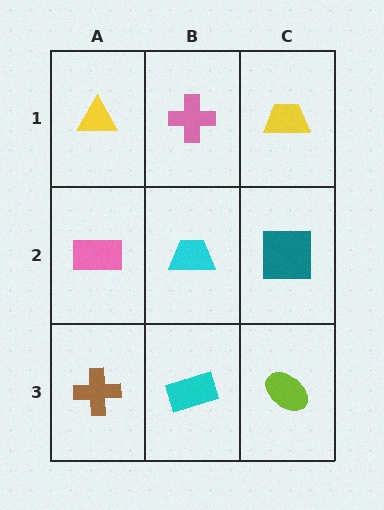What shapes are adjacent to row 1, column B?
A cyan trapezoid (row 2, column B), a yellow triangle (row 1, column A), a yellow trapezoid (row 1, column C).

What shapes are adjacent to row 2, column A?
A yellow triangle (row 1, column A), a brown cross (row 3, column A), a cyan trapezoid (row 2, column B).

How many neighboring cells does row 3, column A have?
2.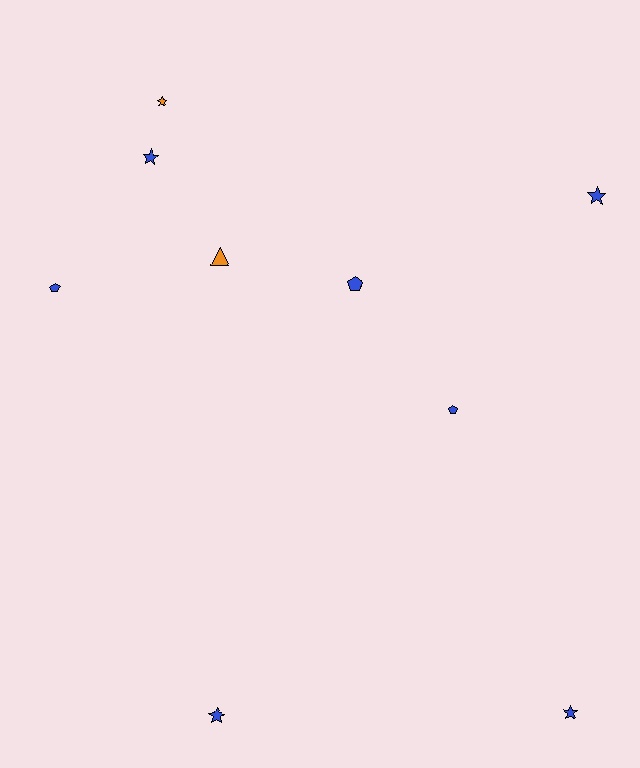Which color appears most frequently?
Blue, with 7 objects.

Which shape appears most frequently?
Star, with 5 objects.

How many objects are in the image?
There are 9 objects.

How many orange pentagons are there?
There are no orange pentagons.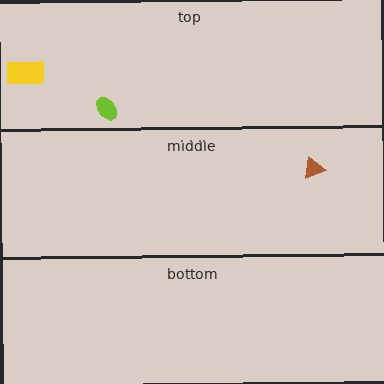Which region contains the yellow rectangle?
The top region.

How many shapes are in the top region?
2.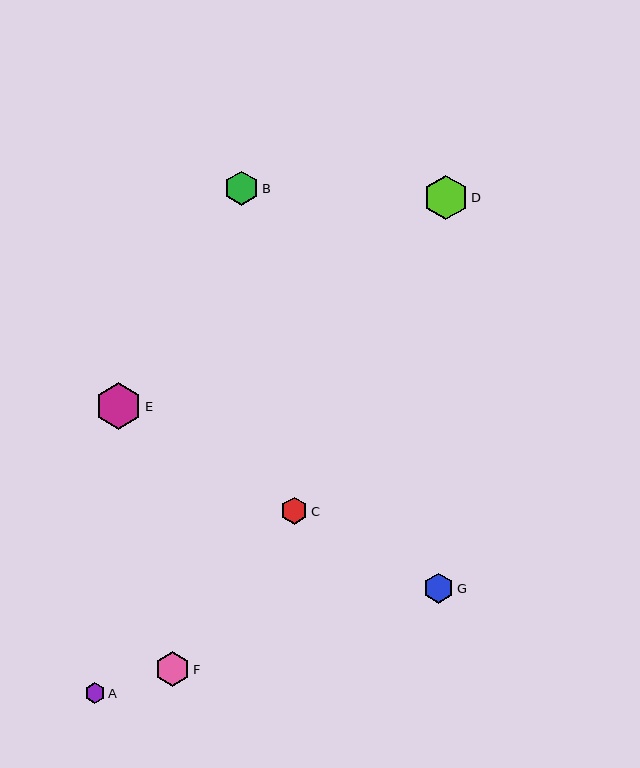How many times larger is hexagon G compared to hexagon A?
Hexagon G is approximately 1.5 times the size of hexagon A.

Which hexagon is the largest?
Hexagon E is the largest with a size of approximately 47 pixels.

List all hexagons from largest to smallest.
From largest to smallest: E, D, F, B, G, C, A.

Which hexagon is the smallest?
Hexagon A is the smallest with a size of approximately 20 pixels.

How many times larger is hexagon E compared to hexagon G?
Hexagon E is approximately 1.6 times the size of hexagon G.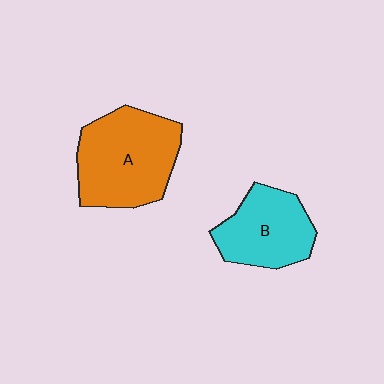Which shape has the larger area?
Shape A (orange).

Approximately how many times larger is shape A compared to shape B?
Approximately 1.4 times.